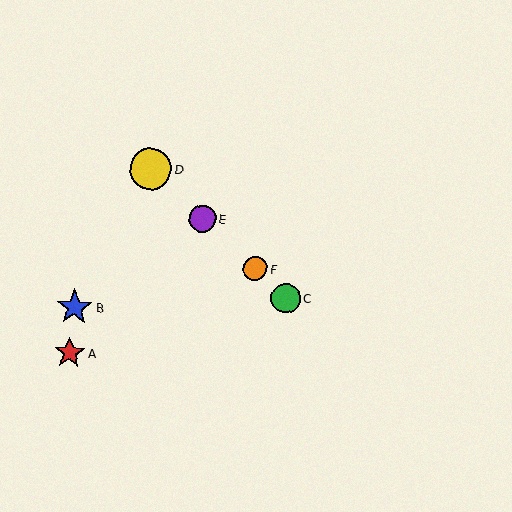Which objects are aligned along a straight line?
Objects C, D, E, F are aligned along a straight line.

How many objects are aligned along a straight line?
4 objects (C, D, E, F) are aligned along a straight line.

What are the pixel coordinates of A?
Object A is at (70, 353).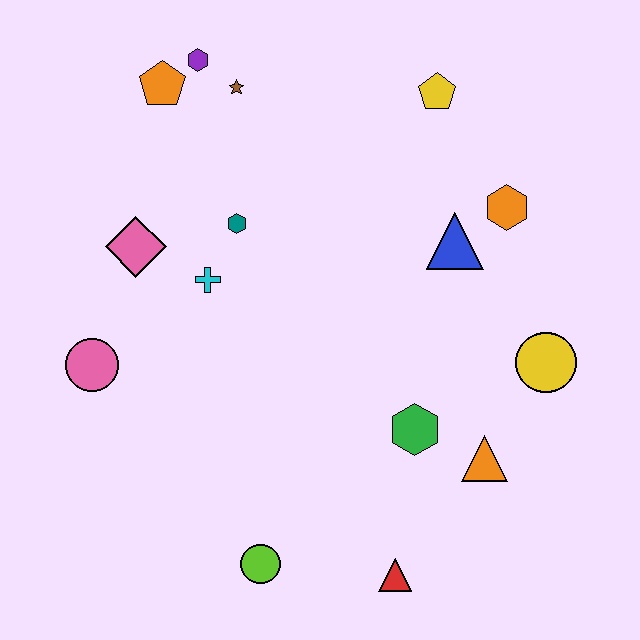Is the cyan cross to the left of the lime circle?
Yes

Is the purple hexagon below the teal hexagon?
No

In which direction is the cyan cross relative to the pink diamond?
The cyan cross is to the right of the pink diamond.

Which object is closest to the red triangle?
The lime circle is closest to the red triangle.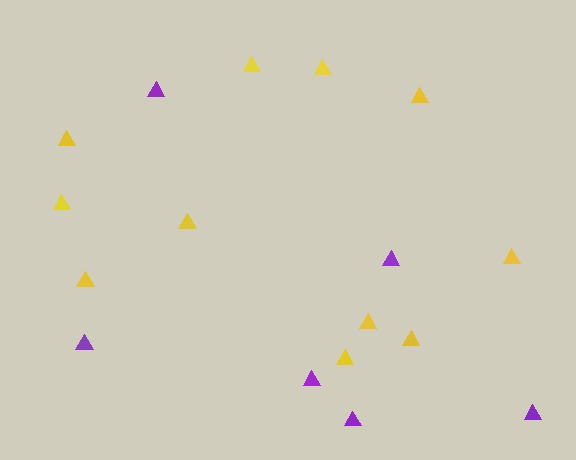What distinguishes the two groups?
There are 2 groups: one group of purple triangles (6) and one group of yellow triangles (11).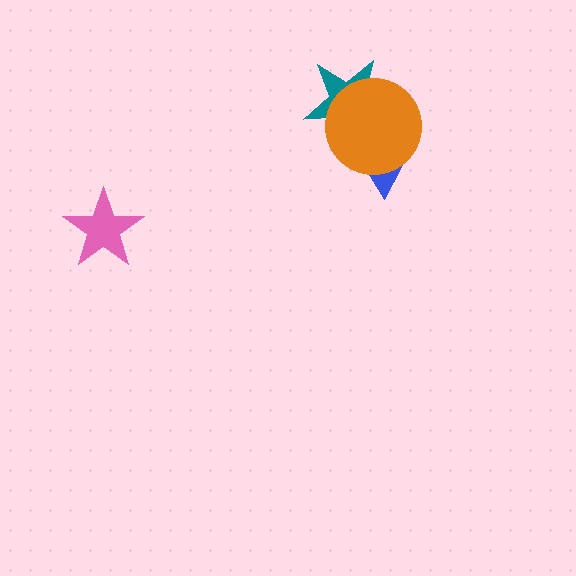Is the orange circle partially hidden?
No, no other shape covers it.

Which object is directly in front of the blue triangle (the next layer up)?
The teal star is directly in front of the blue triangle.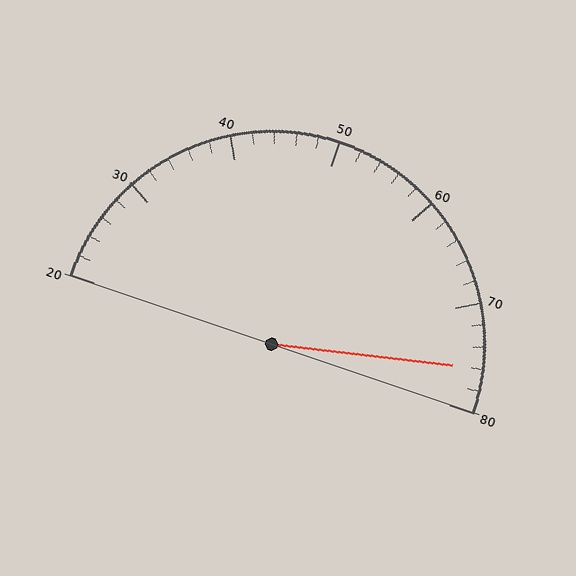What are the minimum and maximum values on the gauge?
The gauge ranges from 20 to 80.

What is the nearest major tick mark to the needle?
The nearest major tick mark is 80.